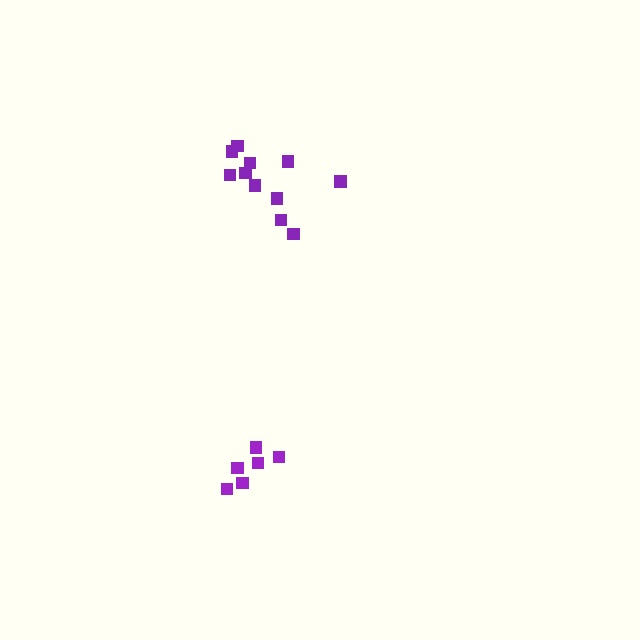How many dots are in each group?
Group 1: 6 dots, Group 2: 11 dots (17 total).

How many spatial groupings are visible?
There are 2 spatial groupings.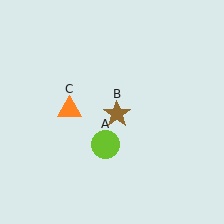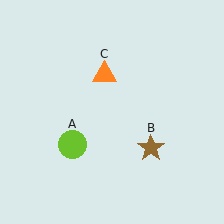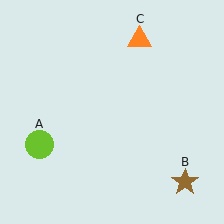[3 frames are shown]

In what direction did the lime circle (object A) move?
The lime circle (object A) moved left.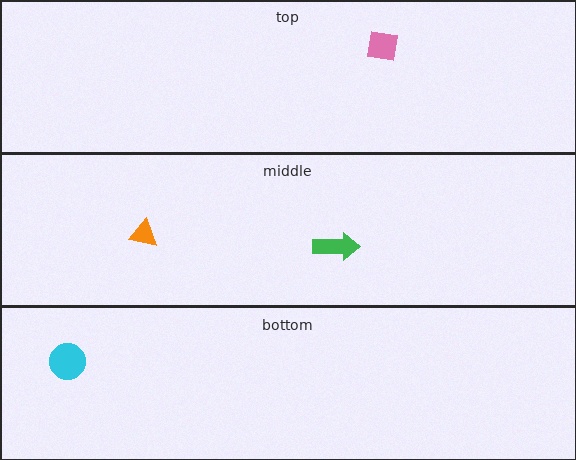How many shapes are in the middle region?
2.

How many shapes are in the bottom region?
1.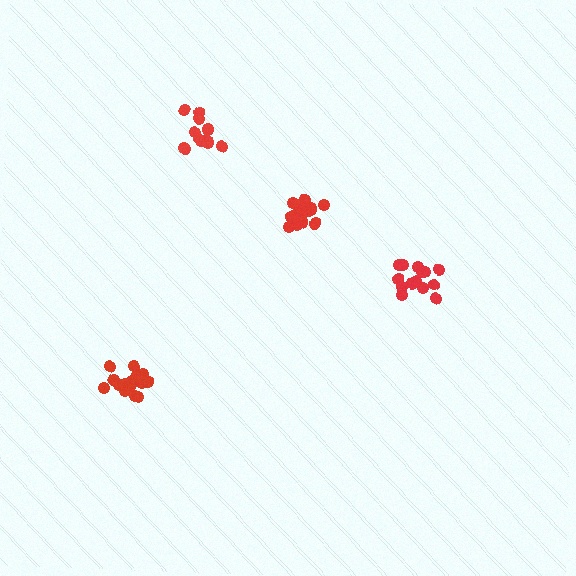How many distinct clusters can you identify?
There are 4 distinct clusters.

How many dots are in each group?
Group 1: 14 dots, Group 2: 17 dots, Group 3: 14 dots, Group 4: 19 dots (64 total).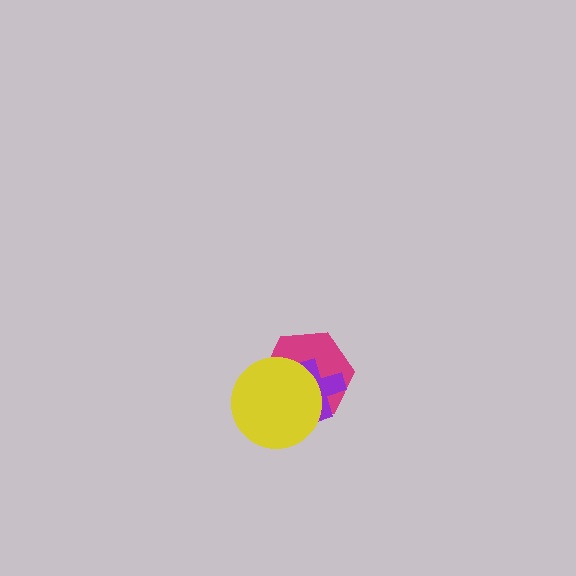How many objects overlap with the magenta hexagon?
2 objects overlap with the magenta hexagon.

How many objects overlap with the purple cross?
2 objects overlap with the purple cross.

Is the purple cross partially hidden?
Yes, it is partially covered by another shape.